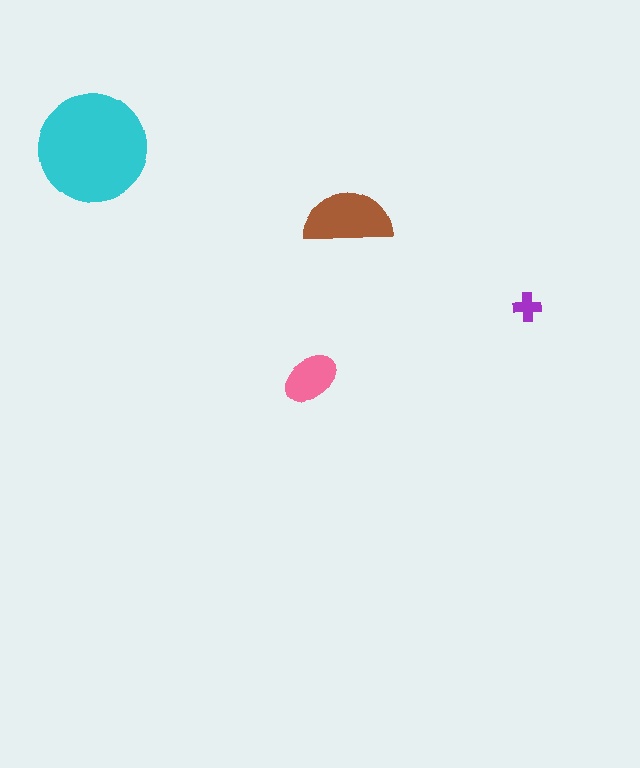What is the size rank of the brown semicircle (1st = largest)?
2nd.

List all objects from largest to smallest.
The cyan circle, the brown semicircle, the pink ellipse, the purple cross.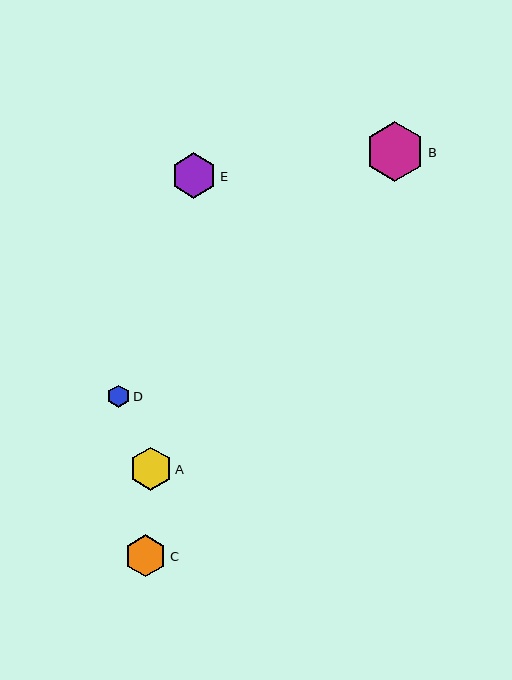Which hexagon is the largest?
Hexagon B is the largest with a size of approximately 59 pixels.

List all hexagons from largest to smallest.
From largest to smallest: B, E, A, C, D.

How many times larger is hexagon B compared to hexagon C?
Hexagon B is approximately 1.4 times the size of hexagon C.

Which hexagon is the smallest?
Hexagon D is the smallest with a size of approximately 22 pixels.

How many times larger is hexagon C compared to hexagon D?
Hexagon C is approximately 1.9 times the size of hexagon D.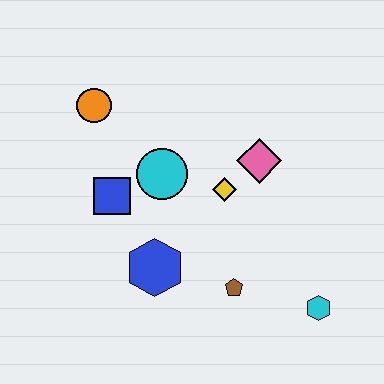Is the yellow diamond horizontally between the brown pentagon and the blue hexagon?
Yes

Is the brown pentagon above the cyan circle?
No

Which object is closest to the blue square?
The cyan circle is closest to the blue square.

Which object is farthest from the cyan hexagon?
The orange circle is farthest from the cyan hexagon.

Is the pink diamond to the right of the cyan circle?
Yes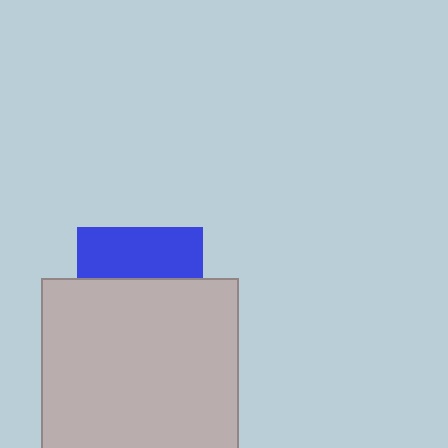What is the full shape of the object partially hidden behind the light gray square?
The partially hidden object is a blue square.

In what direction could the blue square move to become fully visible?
The blue square could move up. That would shift it out from behind the light gray square entirely.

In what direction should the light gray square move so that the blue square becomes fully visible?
The light gray square should move down. That is the shortest direction to clear the overlap and leave the blue square fully visible.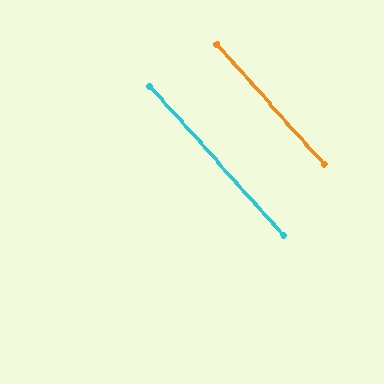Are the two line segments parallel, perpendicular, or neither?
Parallel — their directions differ by only 0.2°.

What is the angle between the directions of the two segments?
Approximately 0 degrees.